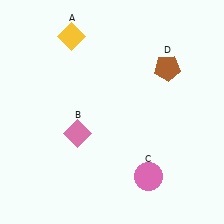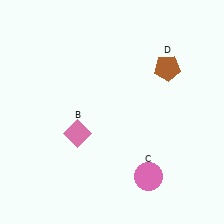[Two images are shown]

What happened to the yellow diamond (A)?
The yellow diamond (A) was removed in Image 2. It was in the top-left area of Image 1.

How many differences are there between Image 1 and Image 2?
There is 1 difference between the two images.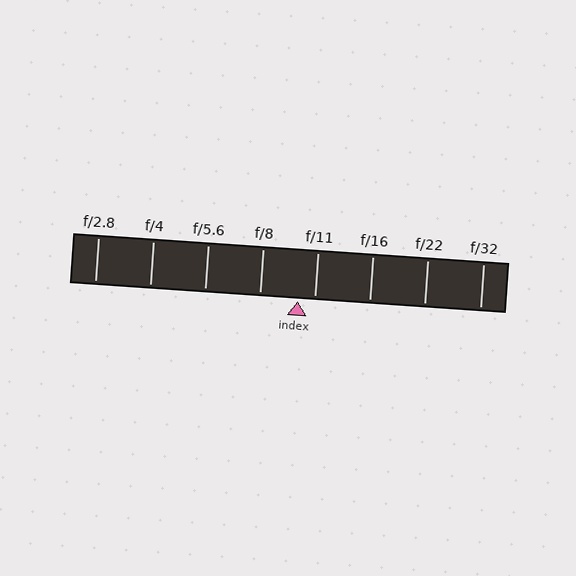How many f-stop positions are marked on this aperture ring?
There are 8 f-stop positions marked.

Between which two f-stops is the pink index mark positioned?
The index mark is between f/8 and f/11.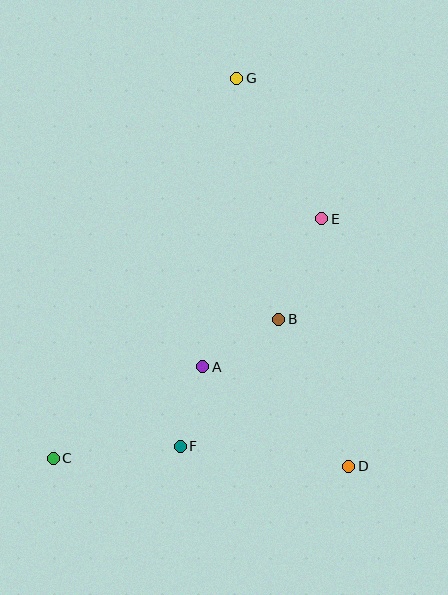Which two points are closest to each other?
Points A and F are closest to each other.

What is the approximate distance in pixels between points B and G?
The distance between B and G is approximately 245 pixels.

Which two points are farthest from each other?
Points C and G are farthest from each other.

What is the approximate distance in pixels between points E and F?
The distance between E and F is approximately 268 pixels.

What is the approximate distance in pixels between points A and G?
The distance between A and G is approximately 291 pixels.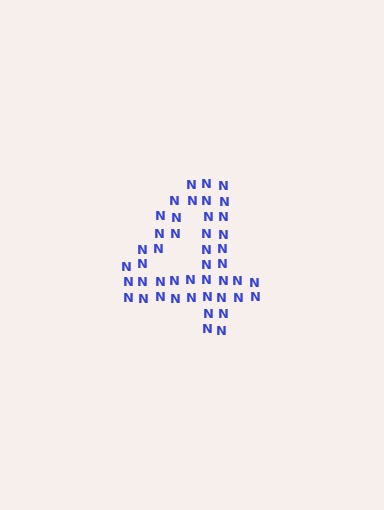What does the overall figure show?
The overall figure shows the digit 4.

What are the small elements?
The small elements are letter N's.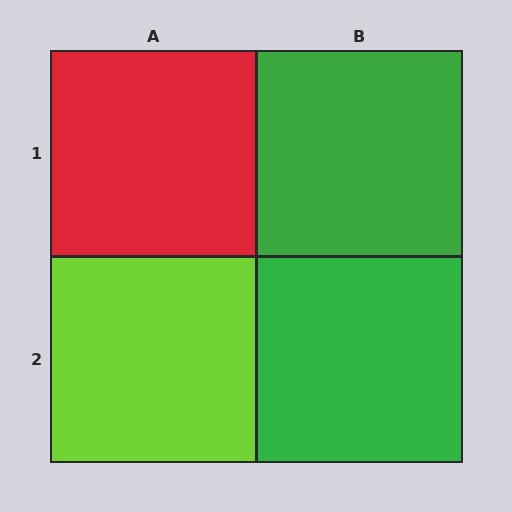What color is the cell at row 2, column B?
Green.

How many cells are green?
2 cells are green.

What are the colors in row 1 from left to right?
Red, green.